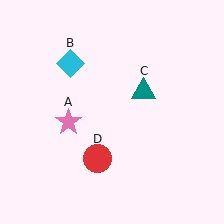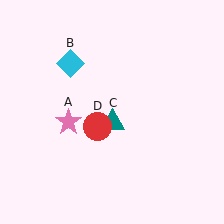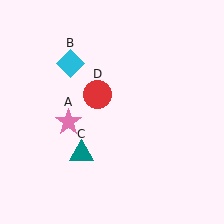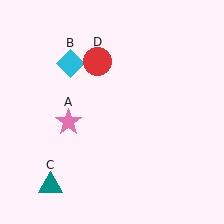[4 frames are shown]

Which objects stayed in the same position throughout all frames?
Pink star (object A) and cyan diamond (object B) remained stationary.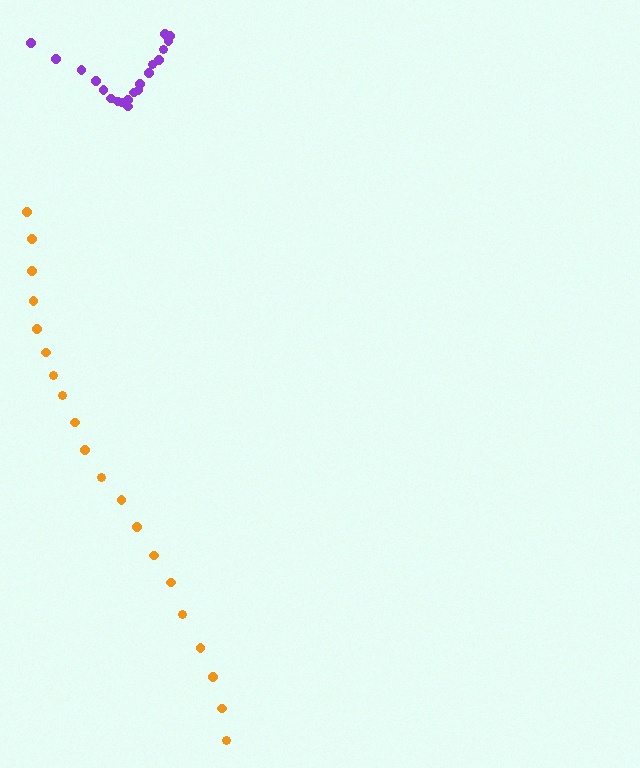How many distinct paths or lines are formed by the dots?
There are 2 distinct paths.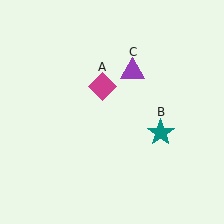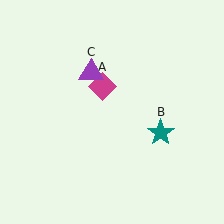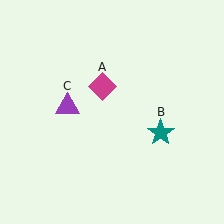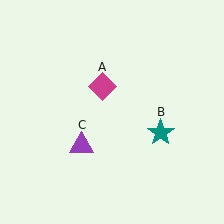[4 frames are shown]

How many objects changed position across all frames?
1 object changed position: purple triangle (object C).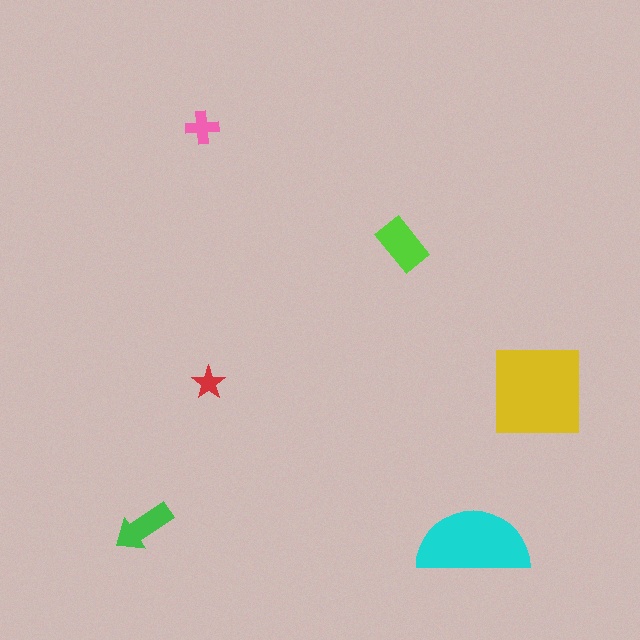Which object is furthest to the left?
The green arrow is leftmost.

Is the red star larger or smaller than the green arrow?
Smaller.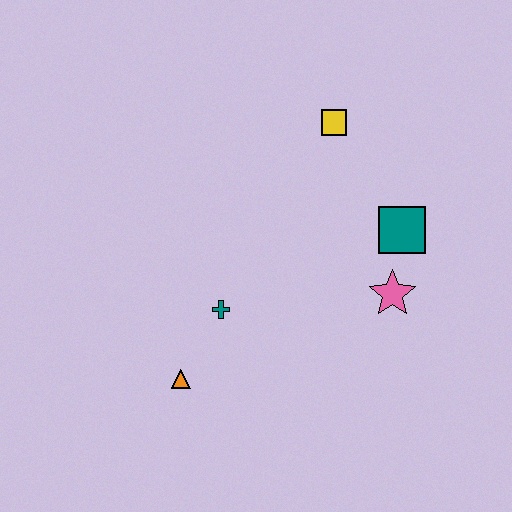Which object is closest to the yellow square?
The teal square is closest to the yellow square.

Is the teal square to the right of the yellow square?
Yes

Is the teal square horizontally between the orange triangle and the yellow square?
No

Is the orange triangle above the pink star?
No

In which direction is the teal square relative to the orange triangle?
The teal square is to the right of the orange triangle.